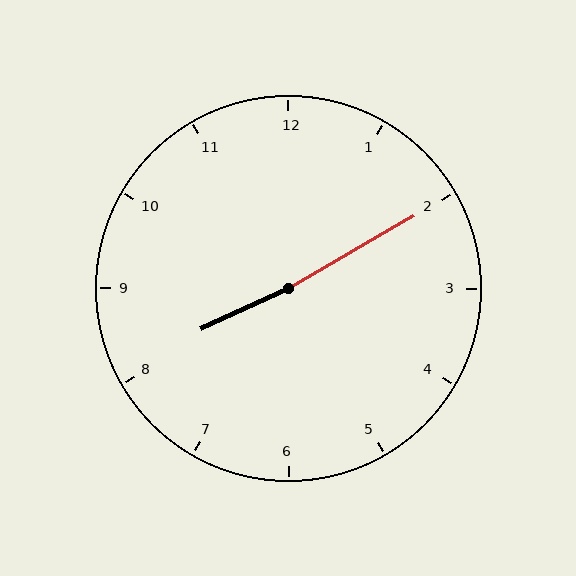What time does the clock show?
8:10.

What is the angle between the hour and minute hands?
Approximately 175 degrees.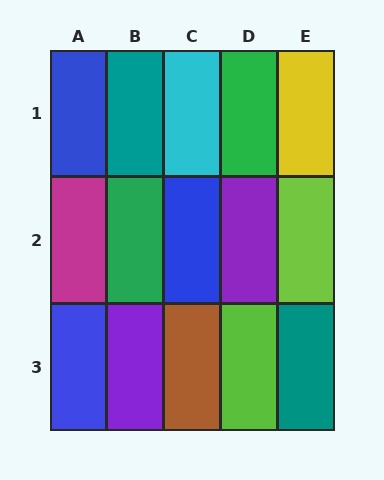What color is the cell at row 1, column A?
Blue.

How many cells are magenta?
1 cell is magenta.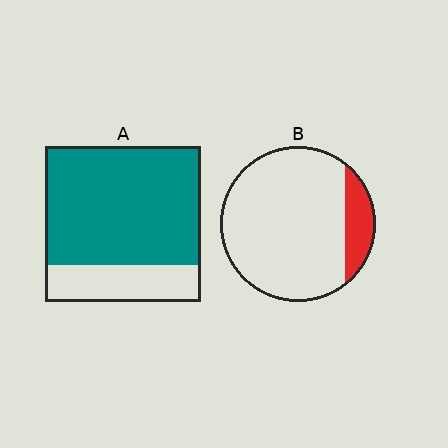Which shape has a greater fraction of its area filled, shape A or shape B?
Shape A.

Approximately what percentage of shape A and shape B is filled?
A is approximately 75% and B is approximately 15%.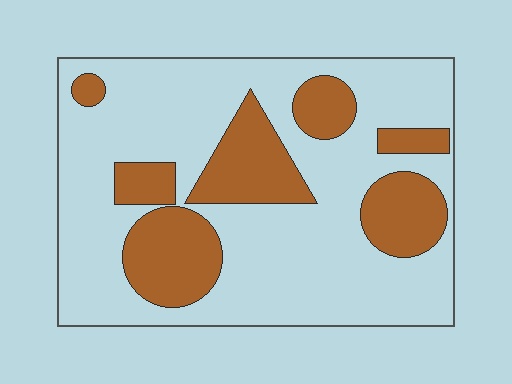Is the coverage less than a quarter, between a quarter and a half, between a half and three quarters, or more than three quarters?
Between a quarter and a half.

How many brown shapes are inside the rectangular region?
7.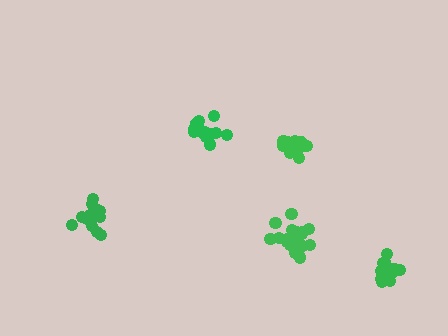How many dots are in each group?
Group 1: 13 dots, Group 2: 18 dots, Group 3: 13 dots, Group 4: 13 dots, Group 5: 18 dots (75 total).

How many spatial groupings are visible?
There are 5 spatial groupings.